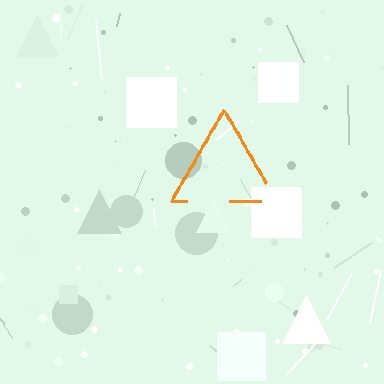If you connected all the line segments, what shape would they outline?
They would outline a triangle.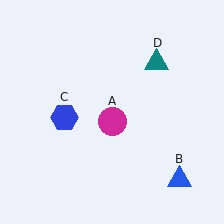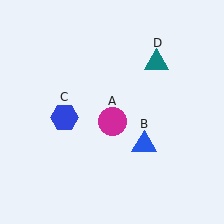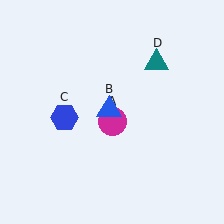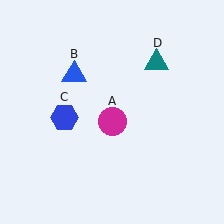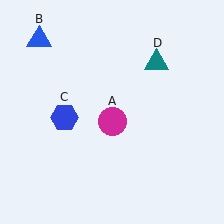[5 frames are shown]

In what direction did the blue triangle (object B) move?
The blue triangle (object B) moved up and to the left.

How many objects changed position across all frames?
1 object changed position: blue triangle (object B).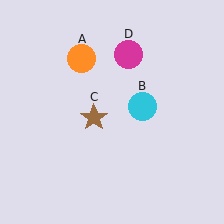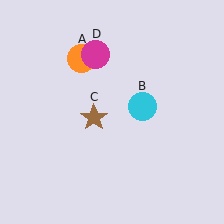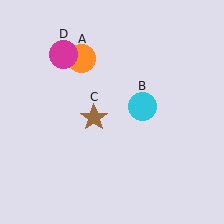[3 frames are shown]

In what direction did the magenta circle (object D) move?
The magenta circle (object D) moved left.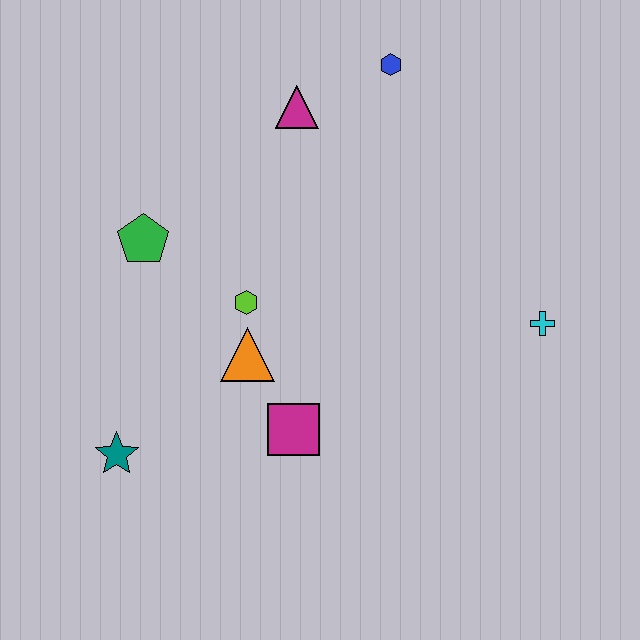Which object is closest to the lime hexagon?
The orange triangle is closest to the lime hexagon.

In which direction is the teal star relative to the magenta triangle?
The teal star is below the magenta triangle.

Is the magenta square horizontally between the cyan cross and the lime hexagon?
Yes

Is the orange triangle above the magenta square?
Yes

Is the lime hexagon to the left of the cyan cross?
Yes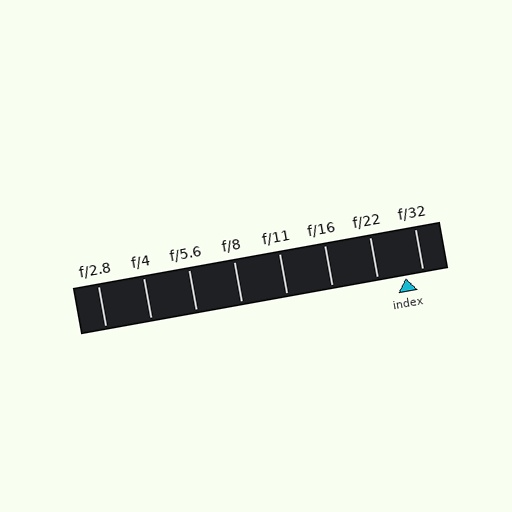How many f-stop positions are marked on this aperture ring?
There are 8 f-stop positions marked.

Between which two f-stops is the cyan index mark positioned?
The index mark is between f/22 and f/32.